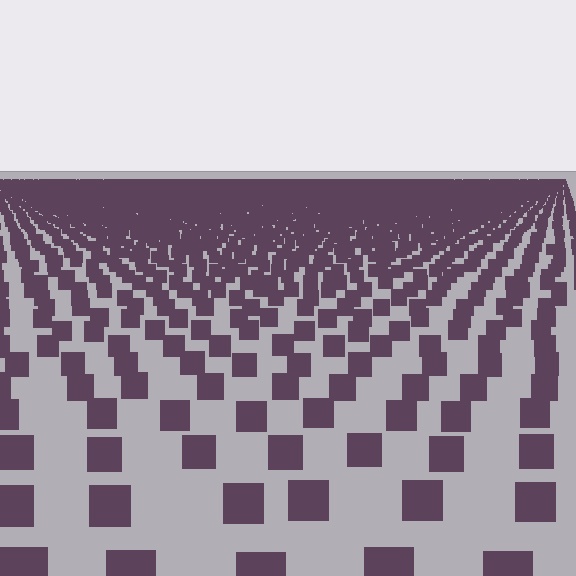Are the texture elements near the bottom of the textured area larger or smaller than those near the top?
Larger. Near the bottom, elements are closer to the viewer and appear at a bigger on-screen size.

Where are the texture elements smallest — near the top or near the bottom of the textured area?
Near the top.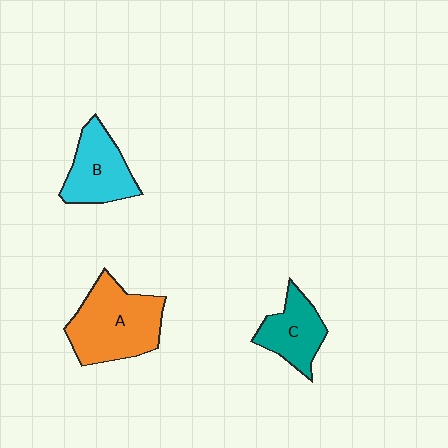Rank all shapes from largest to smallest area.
From largest to smallest: A (orange), B (cyan), C (teal).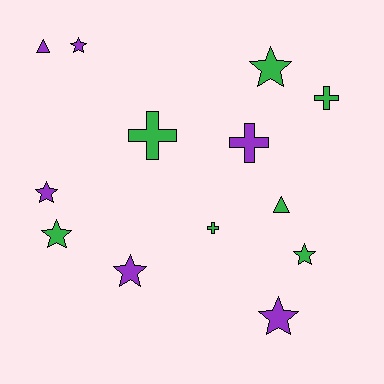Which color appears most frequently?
Green, with 7 objects.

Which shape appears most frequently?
Star, with 7 objects.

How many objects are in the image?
There are 13 objects.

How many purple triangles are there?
There is 1 purple triangle.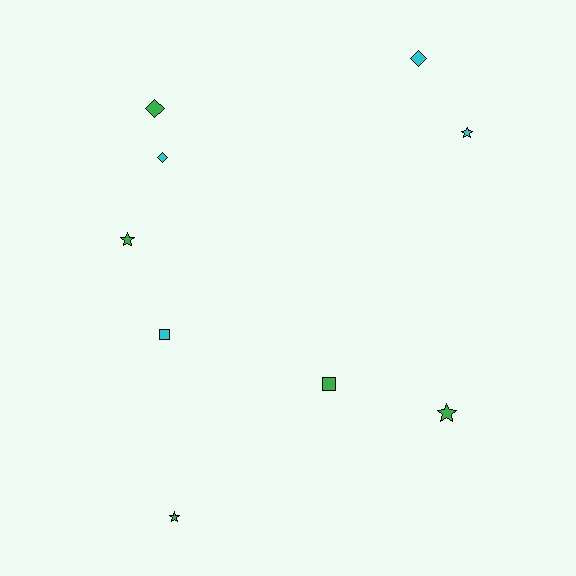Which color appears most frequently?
Green, with 5 objects.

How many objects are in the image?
There are 9 objects.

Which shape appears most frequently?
Star, with 4 objects.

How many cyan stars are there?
There is 1 cyan star.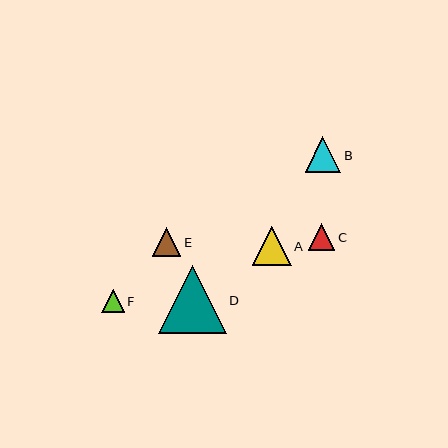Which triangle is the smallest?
Triangle F is the smallest with a size of approximately 22 pixels.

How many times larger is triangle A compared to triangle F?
Triangle A is approximately 1.7 times the size of triangle F.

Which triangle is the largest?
Triangle D is the largest with a size of approximately 68 pixels.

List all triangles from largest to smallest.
From largest to smallest: D, A, B, E, C, F.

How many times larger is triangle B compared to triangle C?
Triangle B is approximately 1.4 times the size of triangle C.